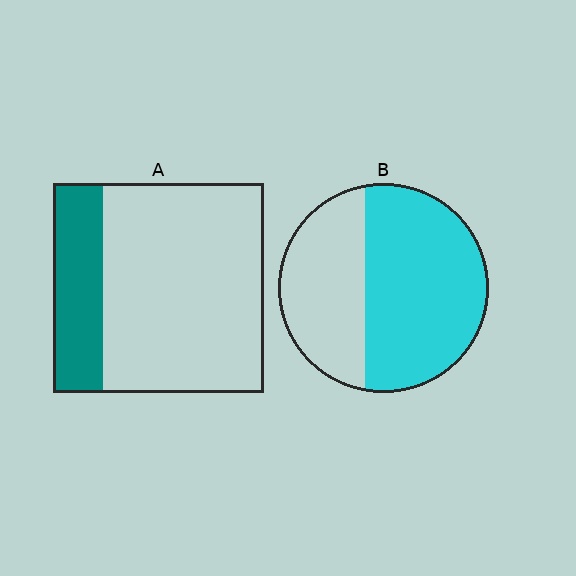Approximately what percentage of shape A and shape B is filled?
A is approximately 25% and B is approximately 60%.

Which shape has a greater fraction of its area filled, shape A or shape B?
Shape B.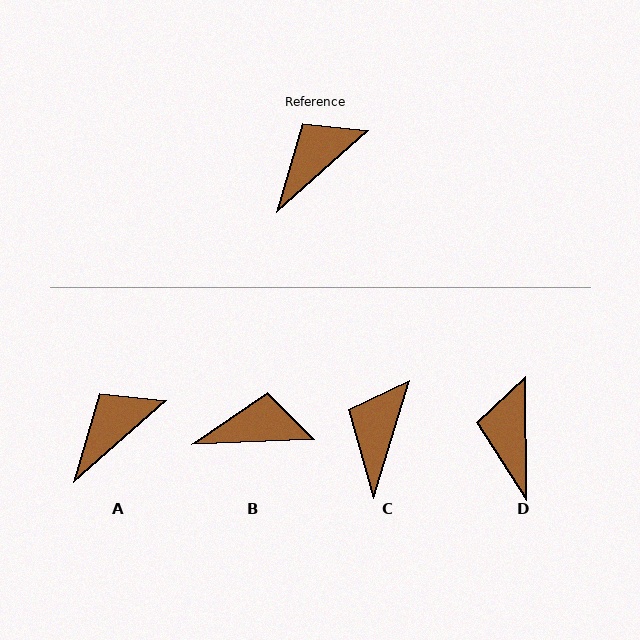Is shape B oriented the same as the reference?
No, it is off by about 39 degrees.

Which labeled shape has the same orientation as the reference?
A.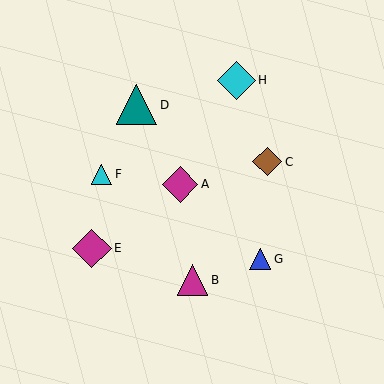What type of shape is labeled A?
Shape A is a magenta diamond.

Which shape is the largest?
The teal triangle (labeled D) is the largest.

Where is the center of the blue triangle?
The center of the blue triangle is at (260, 259).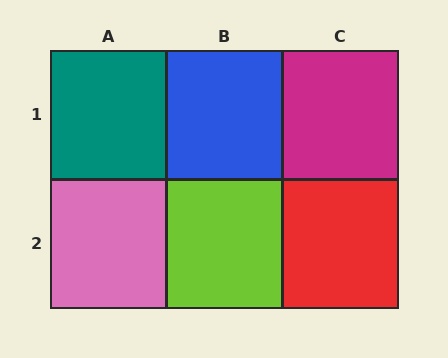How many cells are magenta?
1 cell is magenta.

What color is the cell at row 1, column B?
Blue.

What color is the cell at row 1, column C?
Magenta.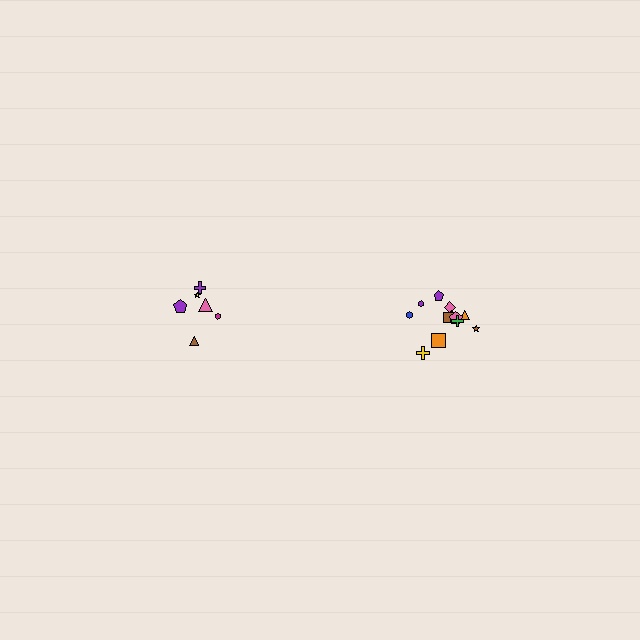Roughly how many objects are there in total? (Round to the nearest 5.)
Roughly 20 objects in total.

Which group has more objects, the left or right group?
The right group.